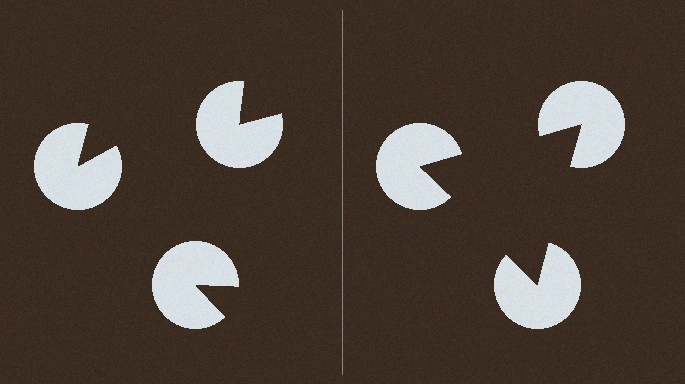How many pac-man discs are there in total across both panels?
6 — 3 on each side.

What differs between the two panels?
The pac-man discs are positioned identically on both sides; only the wedge orientations differ. On the right they align to a triangle; on the left they are misaligned.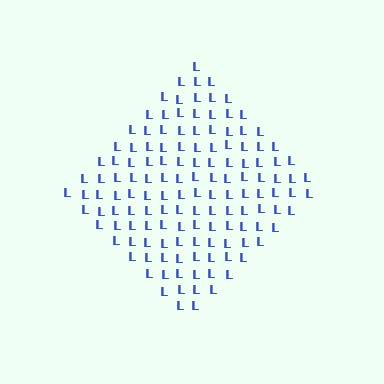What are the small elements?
The small elements are letter L's.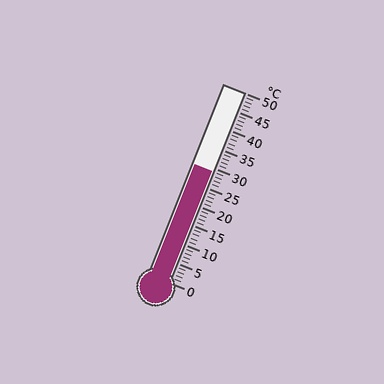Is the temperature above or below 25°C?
The temperature is above 25°C.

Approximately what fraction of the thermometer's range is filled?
The thermometer is filled to approximately 60% of its range.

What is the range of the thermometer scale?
The thermometer scale ranges from 0°C to 50°C.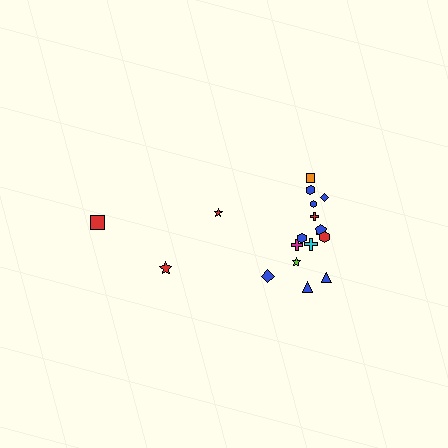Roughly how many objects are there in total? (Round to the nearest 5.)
Roughly 20 objects in total.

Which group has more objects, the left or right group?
The right group.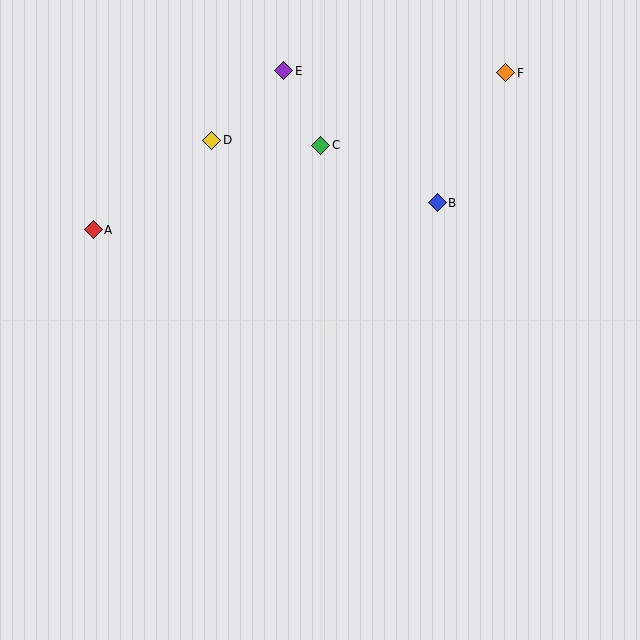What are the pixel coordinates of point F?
Point F is at (506, 73).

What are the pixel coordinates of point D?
Point D is at (212, 140).